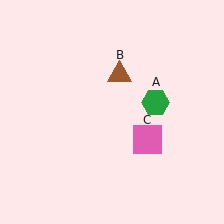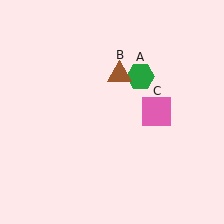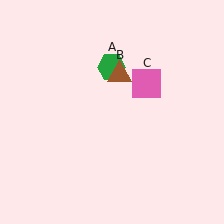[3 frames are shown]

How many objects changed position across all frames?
2 objects changed position: green hexagon (object A), pink square (object C).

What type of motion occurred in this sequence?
The green hexagon (object A), pink square (object C) rotated counterclockwise around the center of the scene.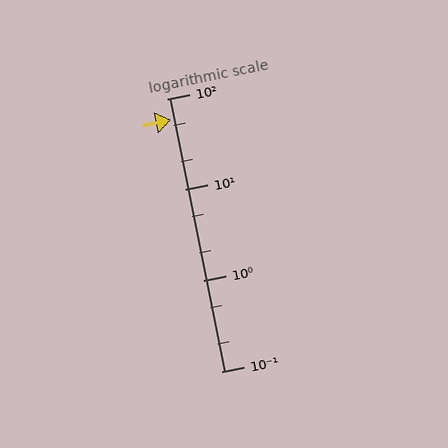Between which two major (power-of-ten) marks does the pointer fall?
The pointer is between 10 and 100.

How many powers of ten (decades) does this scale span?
The scale spans 3 decades, from 0.1 to 100.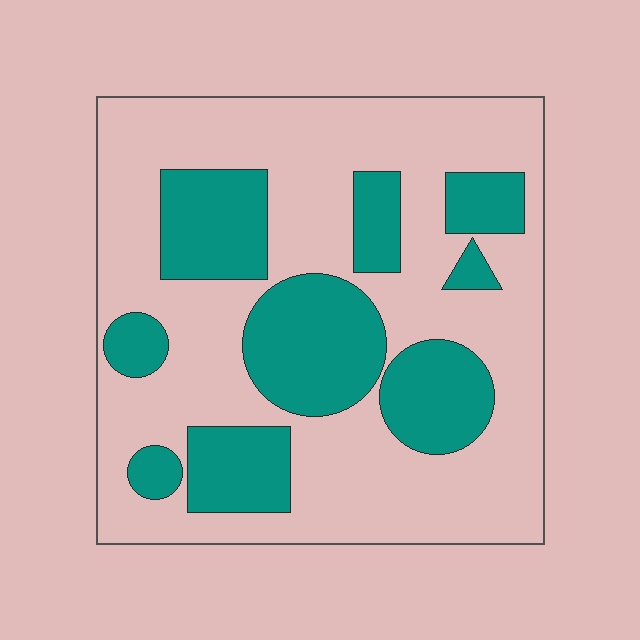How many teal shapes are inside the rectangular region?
9.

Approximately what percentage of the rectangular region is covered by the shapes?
Approximately 30%.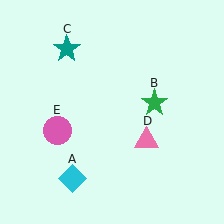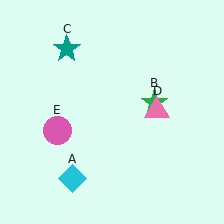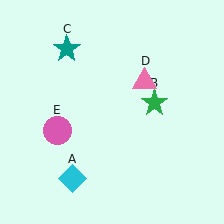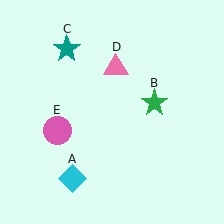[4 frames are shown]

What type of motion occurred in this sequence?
The pink triangle (object D) rotated counterclockwise around the center of the scene.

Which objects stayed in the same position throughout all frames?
Cyan diamond (object A) and green star (object B) and teal star (object C) and pink circle (object E) remained stationary.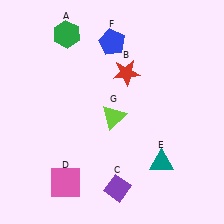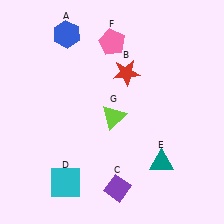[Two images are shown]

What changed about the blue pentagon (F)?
In Image 1, F is blue. In Image 2, it changed to pink.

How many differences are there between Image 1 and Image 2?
There are 3 differences between the two images.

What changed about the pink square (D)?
In Image 1, D is pink. In Image 2, it changed to cyan.